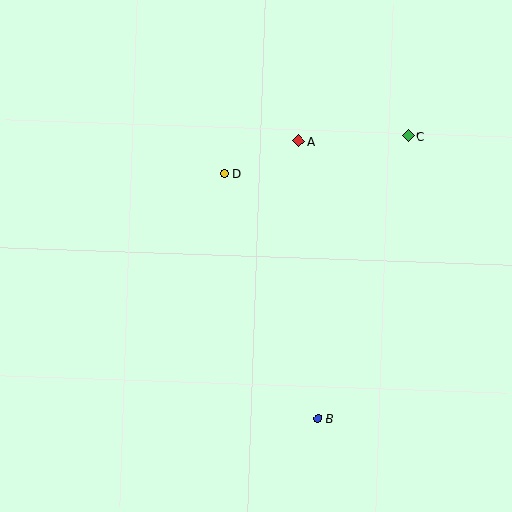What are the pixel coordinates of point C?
Point C is at (409, 136).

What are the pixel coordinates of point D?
Point D is at (224, 174).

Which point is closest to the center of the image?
Point D at (224, 174) is closest to the center.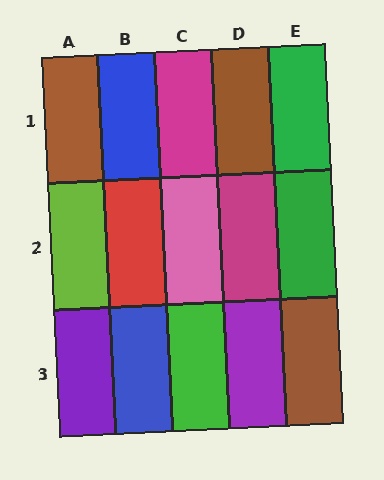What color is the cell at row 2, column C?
Pink.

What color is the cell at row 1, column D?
Brown.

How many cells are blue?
2 cells are blue.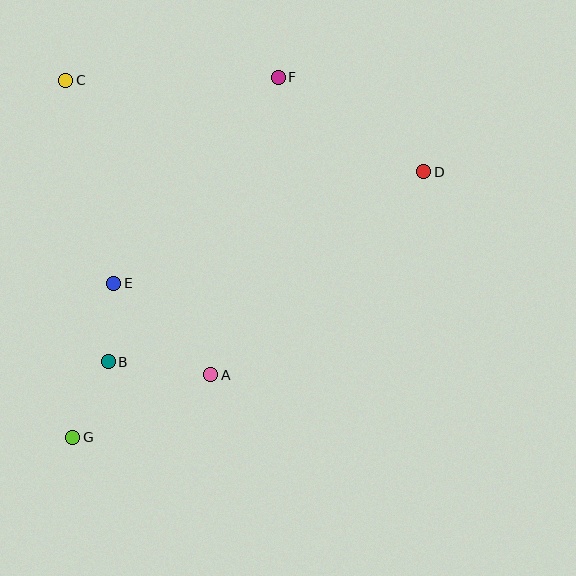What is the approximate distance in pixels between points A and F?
The distance between A and F is approximately 305 pixels.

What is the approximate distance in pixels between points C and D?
The distance between C and D is approximately 370 pixels.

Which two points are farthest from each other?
Points D and G are farthest from each other.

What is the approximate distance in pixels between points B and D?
The distance between B and D is approximately 368 pixels.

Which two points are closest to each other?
Points B and E are closest to each other.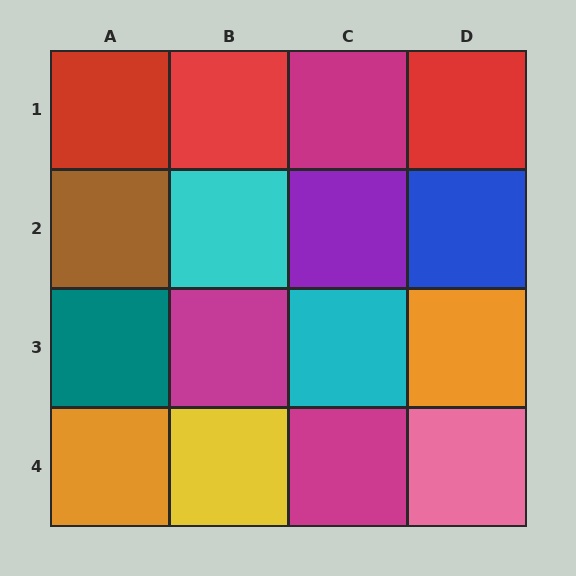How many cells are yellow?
1 cell is yellow.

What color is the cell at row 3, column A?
Teal.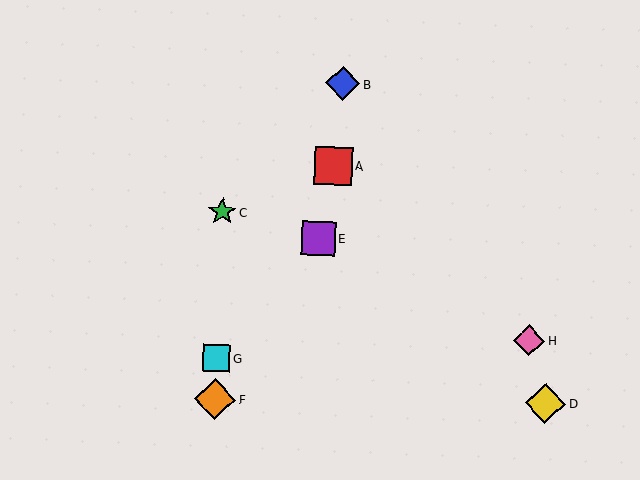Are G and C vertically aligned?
Yes, both are at x≈216.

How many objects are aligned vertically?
3 objects (C, F, G) are aligned vertically.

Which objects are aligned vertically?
Objects C, F, G are aligned vertically.